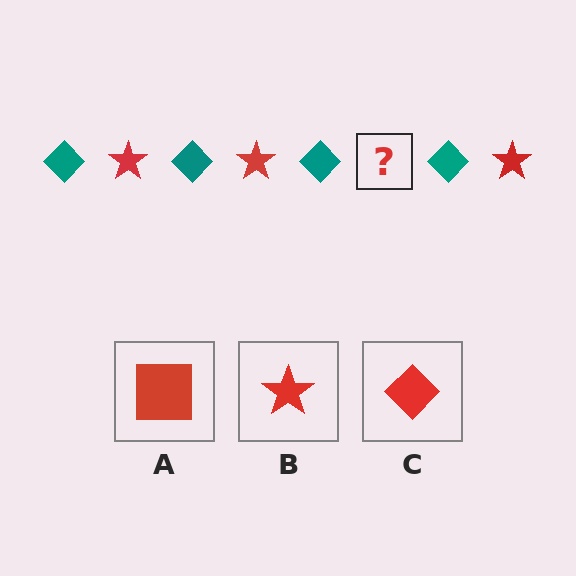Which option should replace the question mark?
Option B.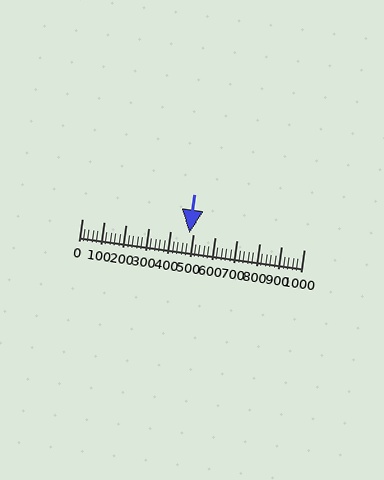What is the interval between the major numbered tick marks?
The major tick marks are spaced 100 units apart.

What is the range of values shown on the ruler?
The ruler shows values from 0 to 1000.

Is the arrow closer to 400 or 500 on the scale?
The arrow is closer to 500.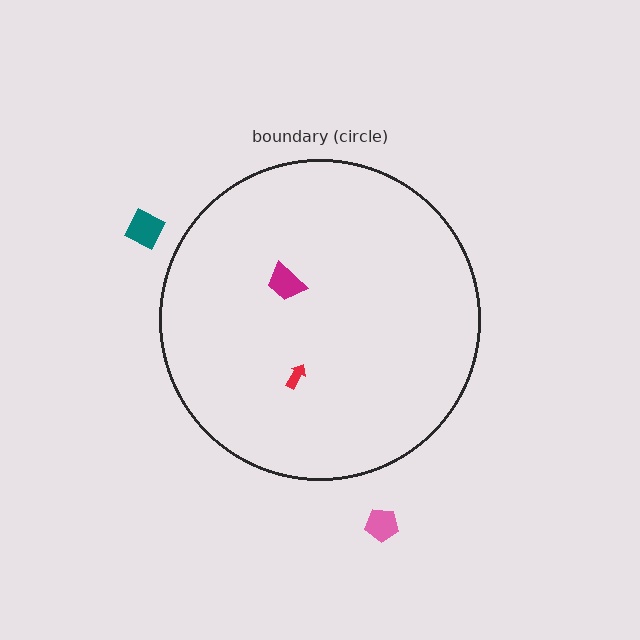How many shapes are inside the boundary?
2 inside, 2 outside.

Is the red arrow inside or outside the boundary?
Inside.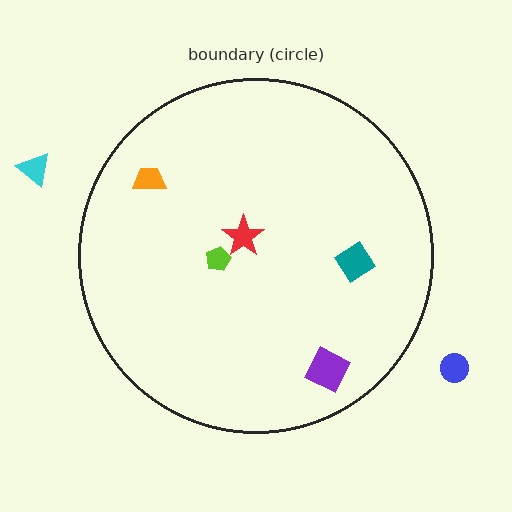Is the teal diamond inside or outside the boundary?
Inside.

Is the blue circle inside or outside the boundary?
Outside.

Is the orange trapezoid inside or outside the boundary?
Inside.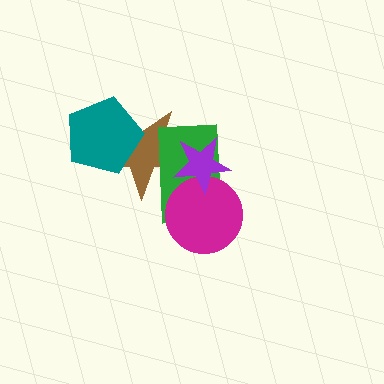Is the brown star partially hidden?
Yes, it is partially covered by another shape.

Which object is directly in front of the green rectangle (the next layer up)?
The magenta circle is directly in front of the green rectangle.